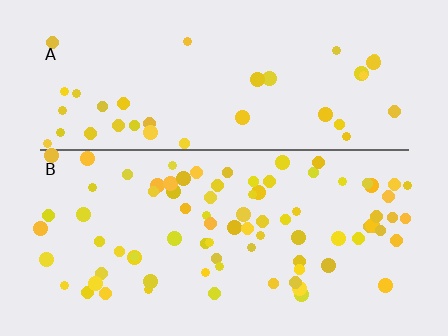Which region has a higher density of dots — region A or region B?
B (the bottom).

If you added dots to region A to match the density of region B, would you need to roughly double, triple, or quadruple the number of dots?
Approximately double.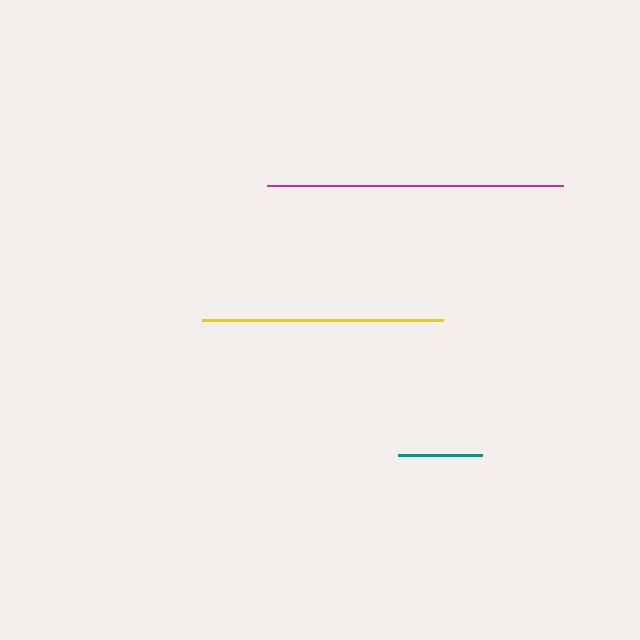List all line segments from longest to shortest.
From longest to shortest: magenta, yellow, teal.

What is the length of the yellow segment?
The yellow segment is approximately 241 pixels long.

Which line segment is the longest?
The magenta line is the longest at approximately 296 pixels.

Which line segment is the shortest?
The teal line is the shortest at approximately 84 pixels.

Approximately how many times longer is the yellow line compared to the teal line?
The yellow line is approximately 2.9 times the length of the teal line.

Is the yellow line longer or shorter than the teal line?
The yellow line is longer than the teal line.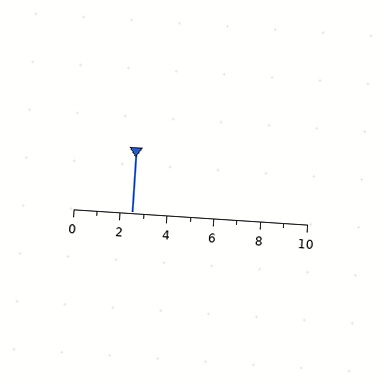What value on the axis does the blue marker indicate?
The marker indicates approximately 2.5.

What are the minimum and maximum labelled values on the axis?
The axis runs from 0 to 10.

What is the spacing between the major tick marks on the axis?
The major ticks are spaced 2 apart.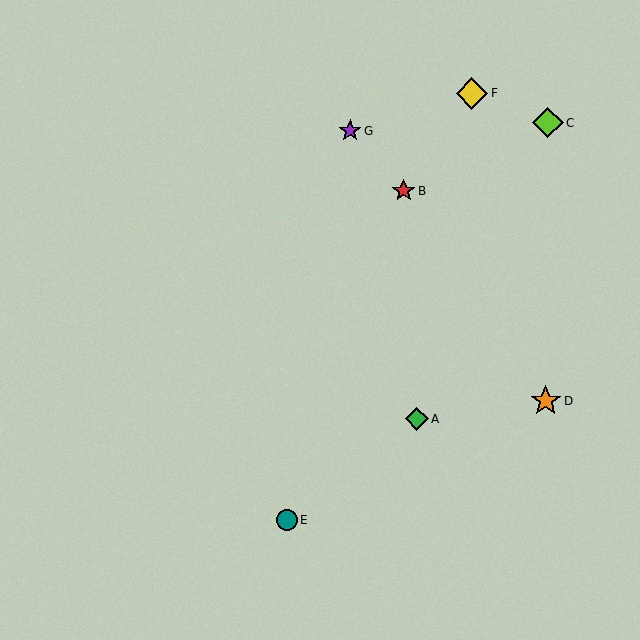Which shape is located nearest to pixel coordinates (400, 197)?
The red star (labeled B) at (404, 190) is nearest to that location.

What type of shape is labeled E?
Shape E is a teal circle.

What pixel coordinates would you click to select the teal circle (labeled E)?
Click at (287, 520) to select the teal circle E.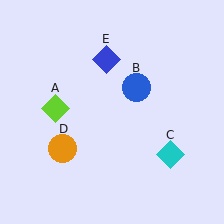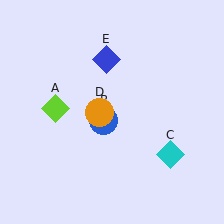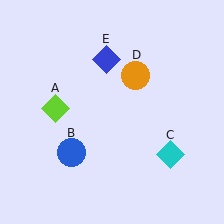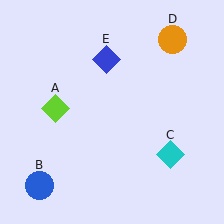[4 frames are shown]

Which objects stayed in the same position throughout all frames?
Lime diamond (object A) and cyan diamond (object C) and blue diamond (object E) remained stationary.